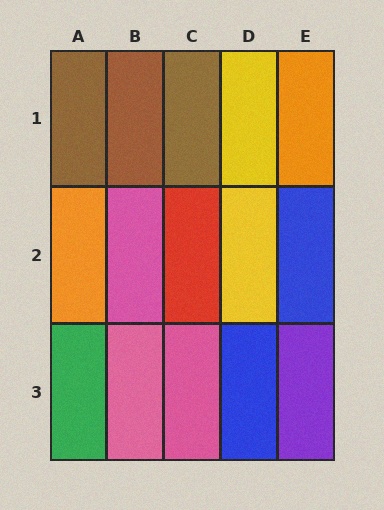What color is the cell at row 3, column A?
Green.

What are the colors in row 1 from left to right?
Brown, brown, brown, yellow, orange.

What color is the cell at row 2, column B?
Pink.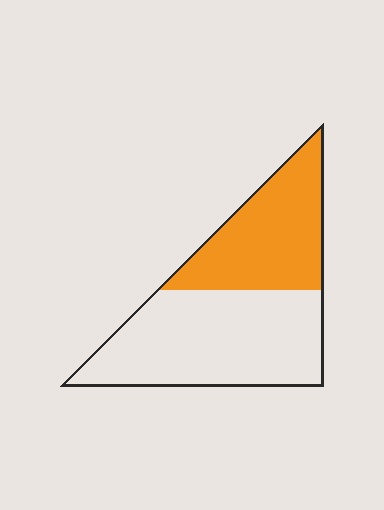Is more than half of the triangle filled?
No.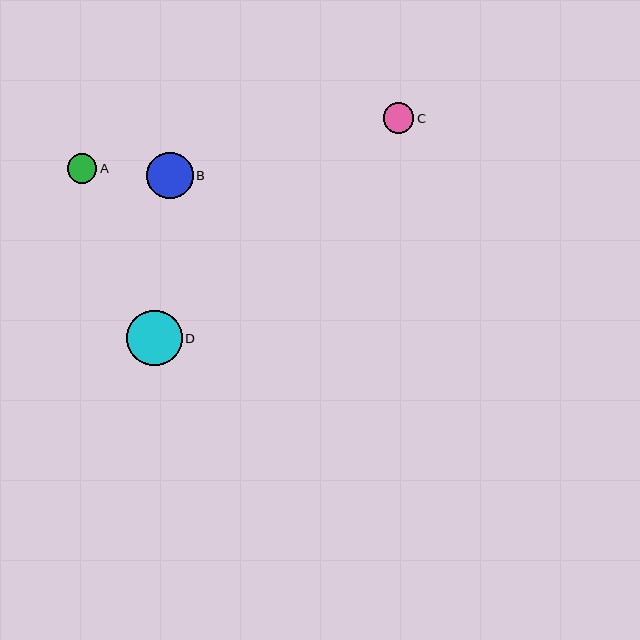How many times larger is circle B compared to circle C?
Circle B is approximately 1.5 times the size of circle C.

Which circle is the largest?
Circle D is the largest with a size of approximately 55 pixels.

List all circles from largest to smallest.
From largest to smallest: D, B, C, A.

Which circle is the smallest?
Circle A is the smallest with a size of approximately 29 pixels.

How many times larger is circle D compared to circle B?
Circle D is approximately 1.2 times the size of circle B.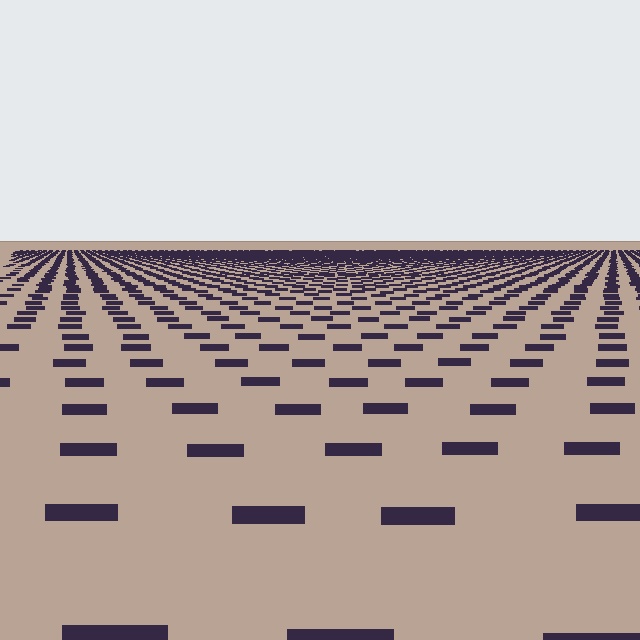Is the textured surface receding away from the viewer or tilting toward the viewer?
The surface is receding away from the viewer. Texture elements get smaller and denser toward the top.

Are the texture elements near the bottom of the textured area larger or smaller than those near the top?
Larger. Near the bottom, elements are closer to the viewer and appear at a bigger on-screen size.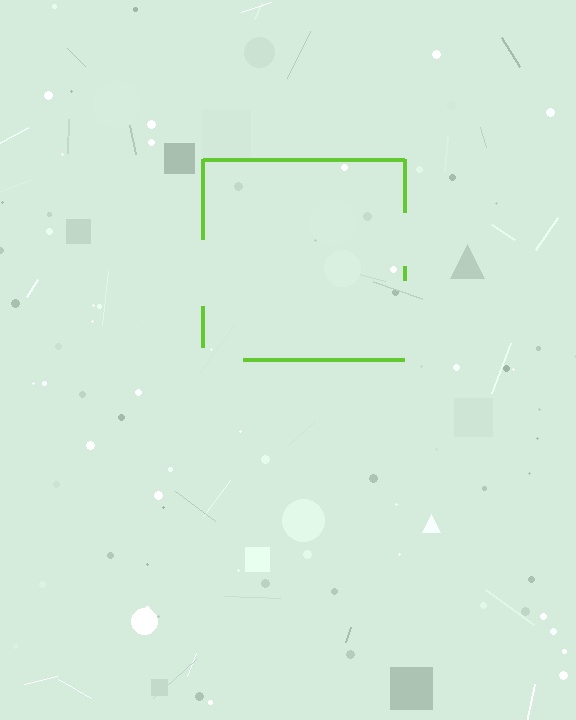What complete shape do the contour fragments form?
The contour fragments form a square.